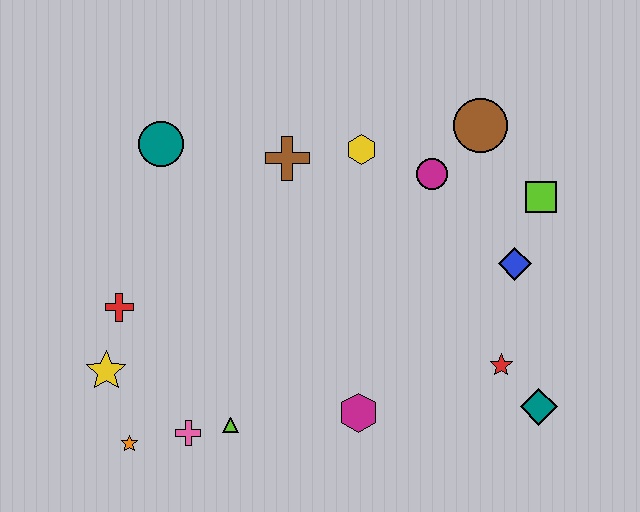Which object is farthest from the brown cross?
The teal diamond is farthest from the brown cross.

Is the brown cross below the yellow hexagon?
Yes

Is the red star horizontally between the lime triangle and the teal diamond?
Yes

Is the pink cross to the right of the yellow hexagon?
No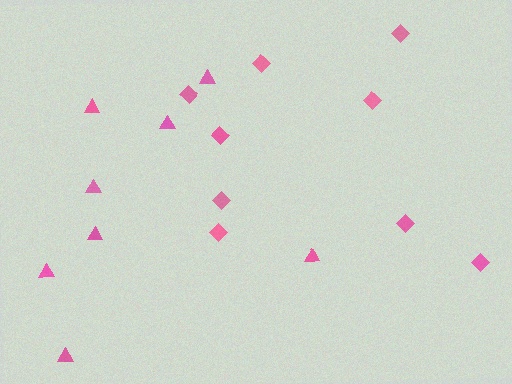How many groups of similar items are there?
There are 2 groups: one group of diamonds (9) and one group of triangles (8).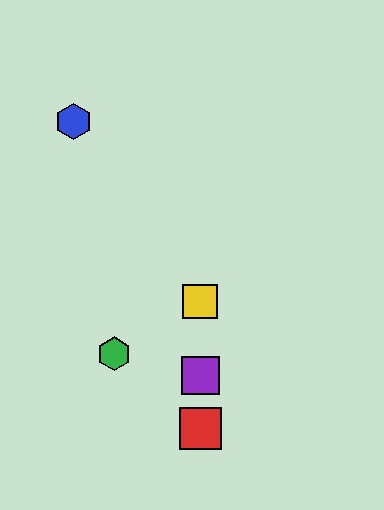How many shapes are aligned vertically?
3 shapes (the red square, the yellow square, the purple square) are aligned vertically.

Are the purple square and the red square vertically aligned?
Yes, both are at x≈200.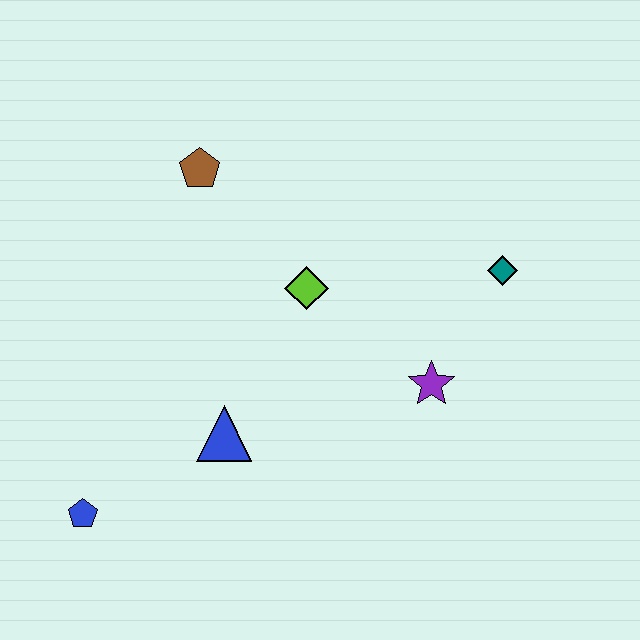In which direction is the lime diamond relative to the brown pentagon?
The lime diamond is below the brown pentagon.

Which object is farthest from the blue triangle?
The teal diamond is farthest from the blue triangle.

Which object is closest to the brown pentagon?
The lime diamond is closest to the brown pentagon.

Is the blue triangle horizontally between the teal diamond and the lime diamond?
No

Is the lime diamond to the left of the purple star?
Yes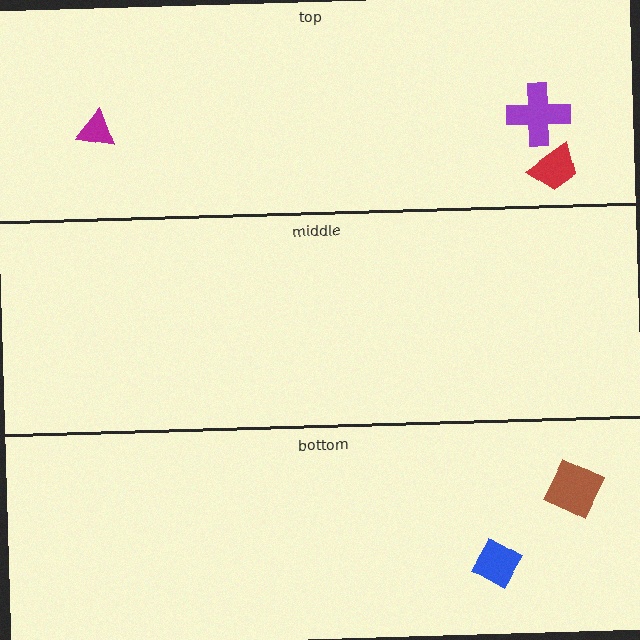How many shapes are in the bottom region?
2.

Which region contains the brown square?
The bottom region.